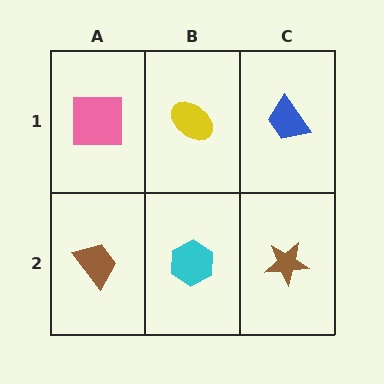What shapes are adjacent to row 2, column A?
A pink square (row 1, column A), a cyan hexagon (row 2, column B).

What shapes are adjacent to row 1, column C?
A brown star (row 2, column C), a yellow ellipse (row 1, column B).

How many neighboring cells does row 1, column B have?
3.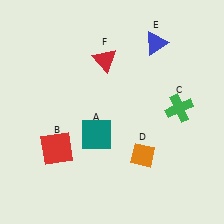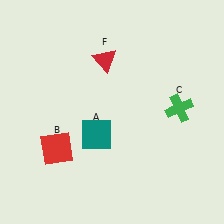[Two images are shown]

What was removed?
The blue triangle (E), the orange diamond (D) were removed in Image 2.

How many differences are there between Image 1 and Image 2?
There are 2 differences between the two images.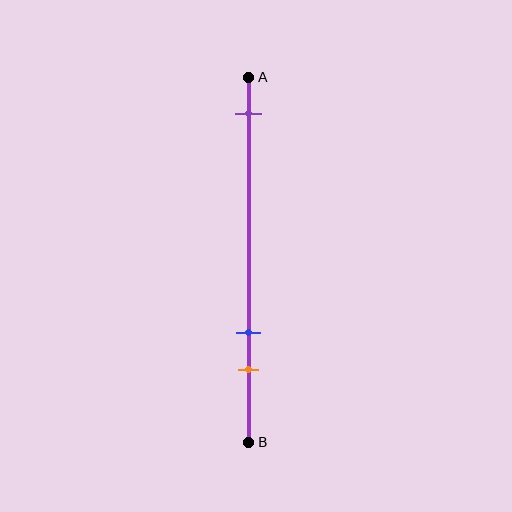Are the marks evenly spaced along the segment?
No, the marks are not evenly spaced.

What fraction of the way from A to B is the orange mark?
The orange mark is approximately 80% (0.8) of the way from A to B.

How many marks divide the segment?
There are 3 marks dividing the segment.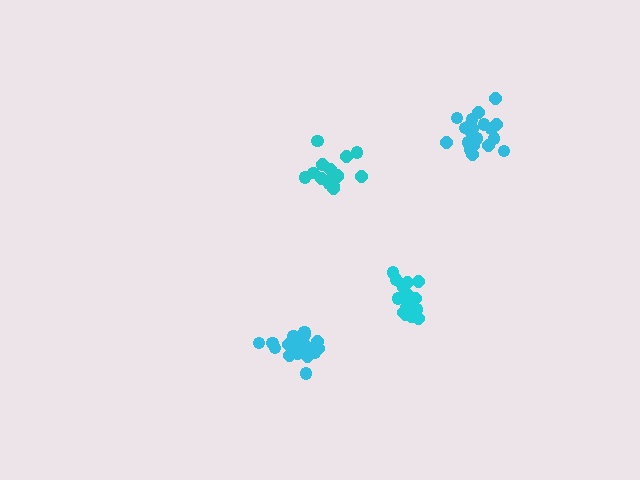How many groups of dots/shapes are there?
There are 4 groups.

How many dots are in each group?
Group 1: 19 dots, Group 2: 21 dots, Group 3: 15 dots, Group 4: 20 dots (75 total).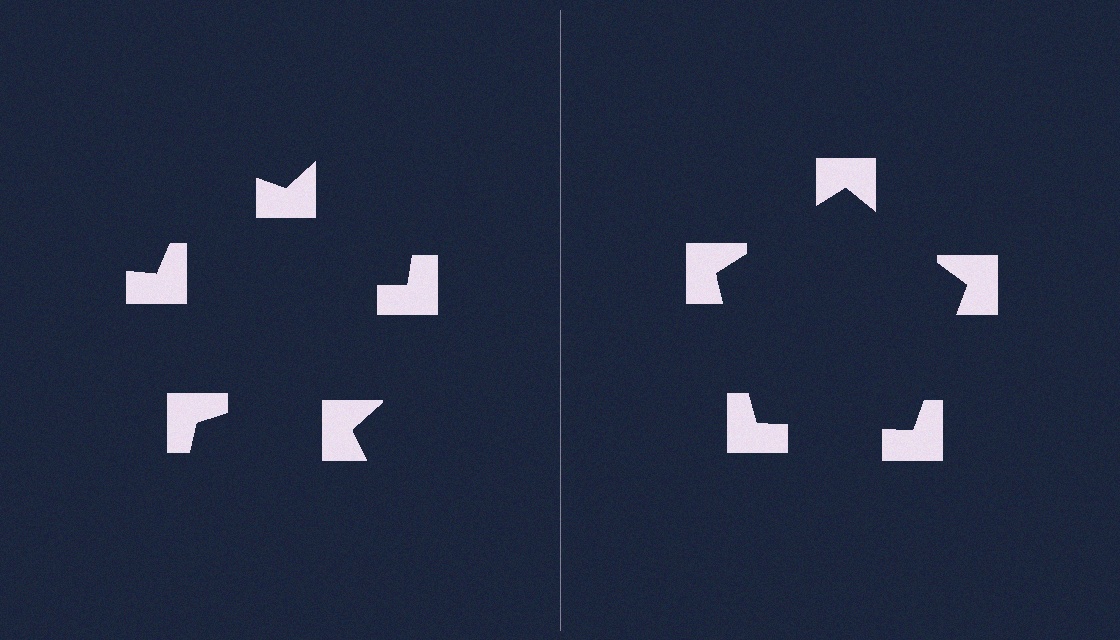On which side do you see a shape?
An illusory pentagon appears on the right side. On the left side the wedge cuts are rotated, so no coherent shape forms.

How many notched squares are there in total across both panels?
10 — 5 on each side.